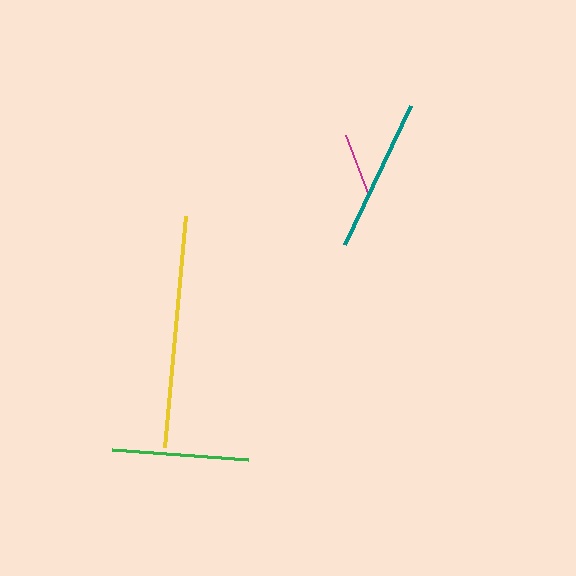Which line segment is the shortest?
The magenta line is the shortest at approximately 64 pixels.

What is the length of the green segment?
The green segment is approximately 137 pixels long.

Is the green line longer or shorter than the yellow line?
The yellow line is longer than the green line.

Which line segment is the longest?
The yellow line is the longest at approximately 232 pixels.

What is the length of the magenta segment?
The magenta segment is approximately 64 pixels long.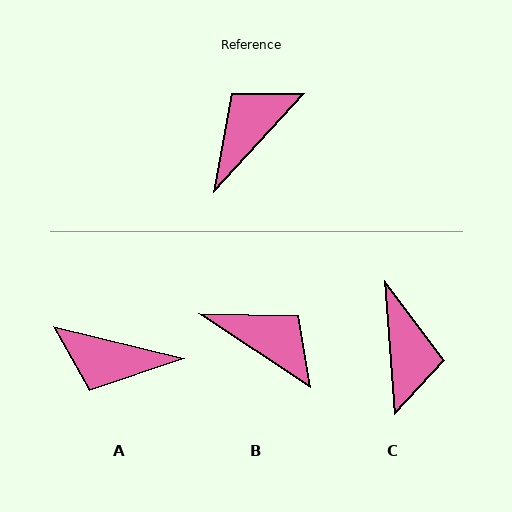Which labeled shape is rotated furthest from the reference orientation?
C, about 133 degrees away.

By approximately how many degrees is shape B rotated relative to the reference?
Approximately 81 degrees clockwise.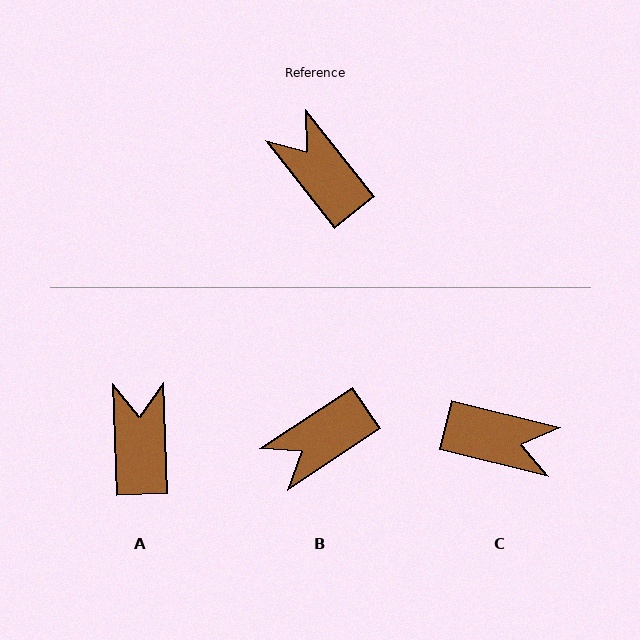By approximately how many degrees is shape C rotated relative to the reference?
Approximately 142 degrees clockwise.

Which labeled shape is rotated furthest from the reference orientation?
C, about 142 degrees away.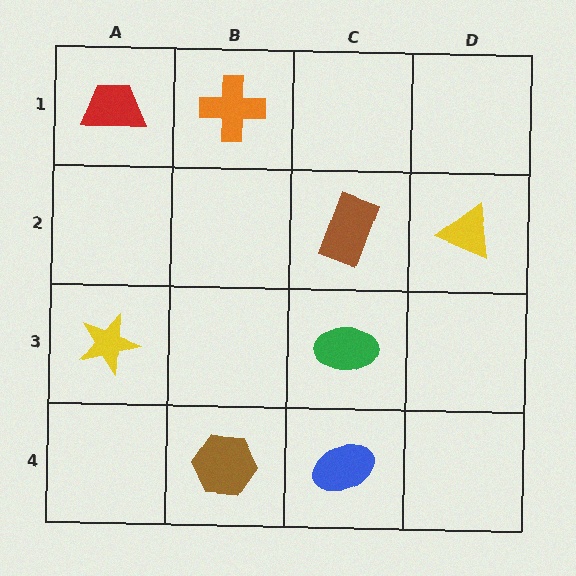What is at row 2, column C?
A brown rectangle.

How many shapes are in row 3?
2 shapes.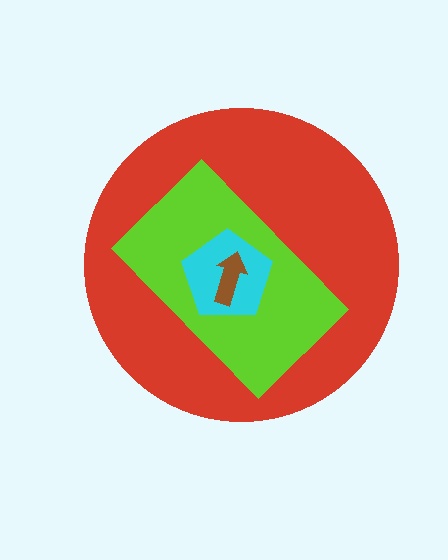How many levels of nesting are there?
4.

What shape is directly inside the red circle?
The lime rectangle.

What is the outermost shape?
The red circle.